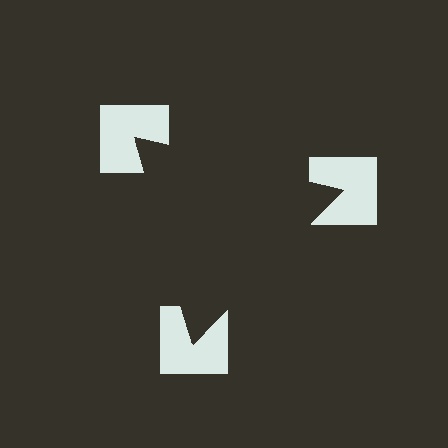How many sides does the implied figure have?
3 sides.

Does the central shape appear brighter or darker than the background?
It typically appears slightly darker than the background, even though no actual brightness change is drawn.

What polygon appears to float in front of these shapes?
An illusory triangle — its edges are inferred from the aligned wedge cuts in the notched squares, not physically drawn.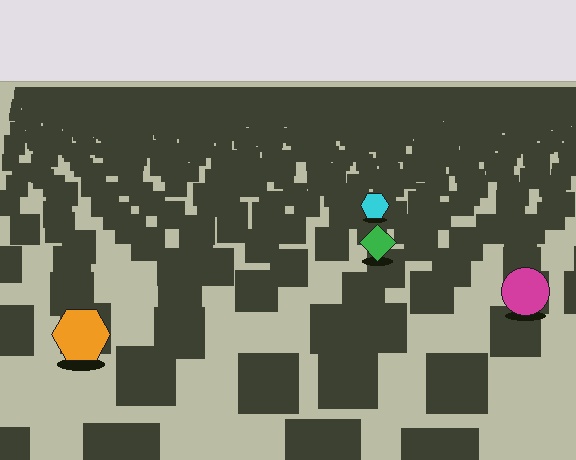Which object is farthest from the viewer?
The cyan hexagon is farthest from the viewer. It appears smaller and the ground texture around it is denser.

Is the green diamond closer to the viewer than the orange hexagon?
No. The orange hexagon is closer — you can tell from the texture gradient: the ground texture is coarser near it.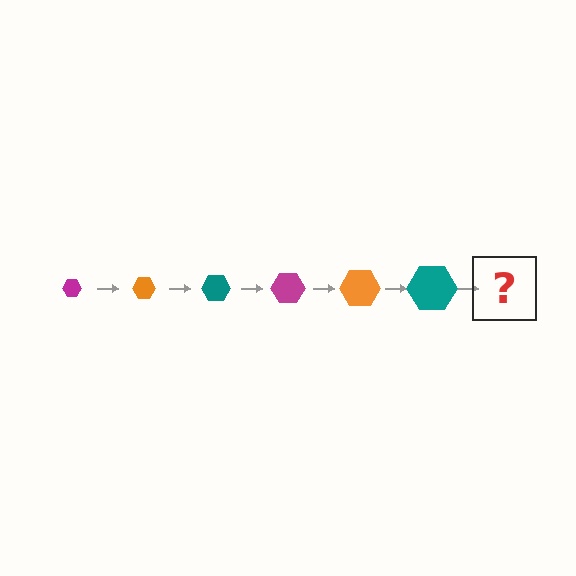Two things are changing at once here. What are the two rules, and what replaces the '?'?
The two rules are that the hexagon grows larger each step and the color cycles through magenta, orange, and teal. The '?' should be a magenta hexagon, larger than the previous one.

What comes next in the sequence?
The next element should be a magenta hexagon, larger than the previous one.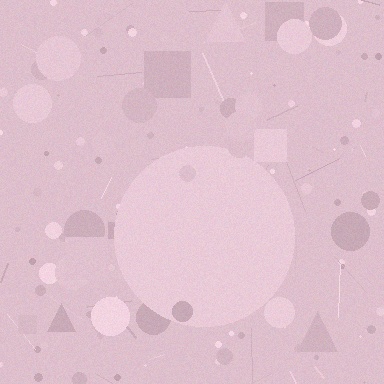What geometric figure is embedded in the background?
A circle is embedded in the background.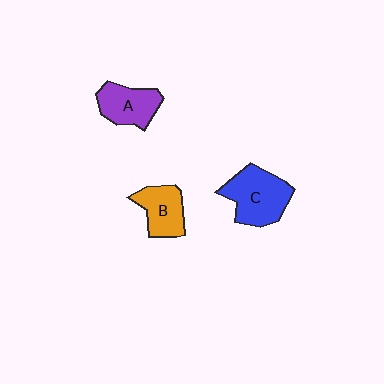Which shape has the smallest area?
Shape B (orange).